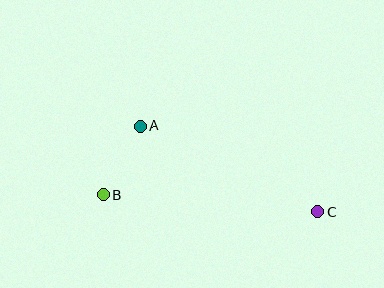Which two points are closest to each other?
Points A and B are closest to each other.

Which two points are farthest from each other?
Points B and C are farthest from each other.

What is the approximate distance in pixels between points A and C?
The distance between A and C is approximately 197 pixels.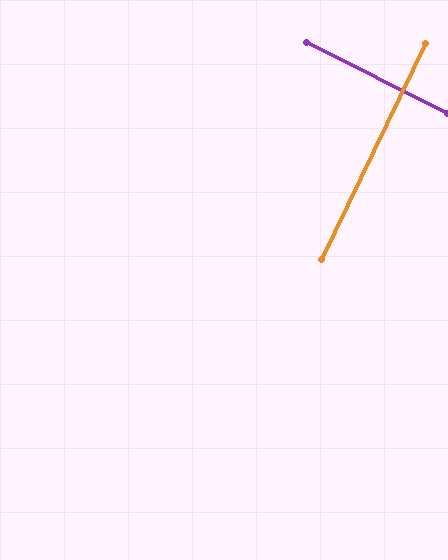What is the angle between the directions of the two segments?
Approximately 89 degrees.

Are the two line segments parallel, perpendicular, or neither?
Perpendicular — they meet at approximately 89°.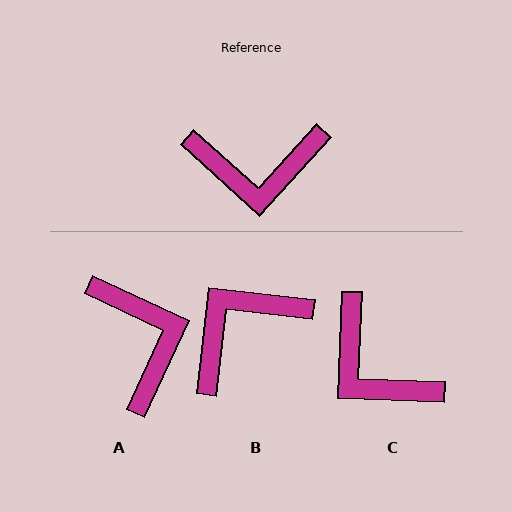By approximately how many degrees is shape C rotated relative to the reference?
Approximately 50 degrees clockwise.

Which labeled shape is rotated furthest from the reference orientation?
B, about 144 degrees away.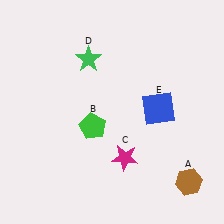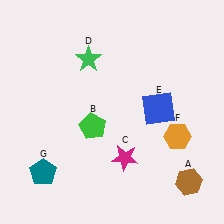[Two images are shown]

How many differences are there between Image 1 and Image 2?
There are 2 differences between the two images.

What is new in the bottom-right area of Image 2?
An orange hexagon (F) was added in the bottom-right area of Image 2.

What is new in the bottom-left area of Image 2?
A teal pentagon (G) was added in the bottom-left area of Image 2.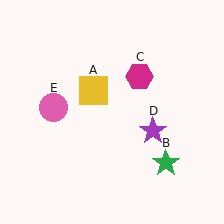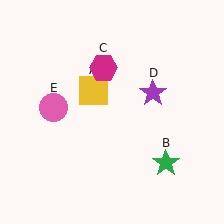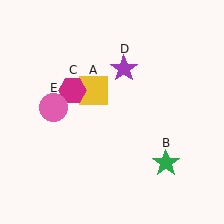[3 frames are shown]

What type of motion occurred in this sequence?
The magenta hexagon (object C), purple star (object D) rotated counterclockwise around the center of the scene.